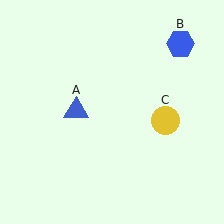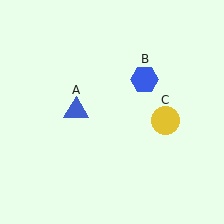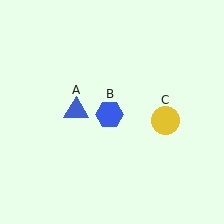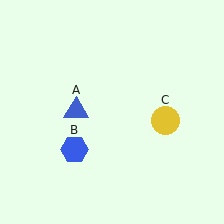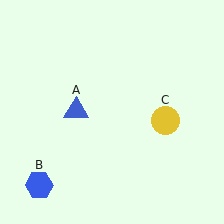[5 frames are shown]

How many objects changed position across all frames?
1 object changed position: blue hexagon (object B).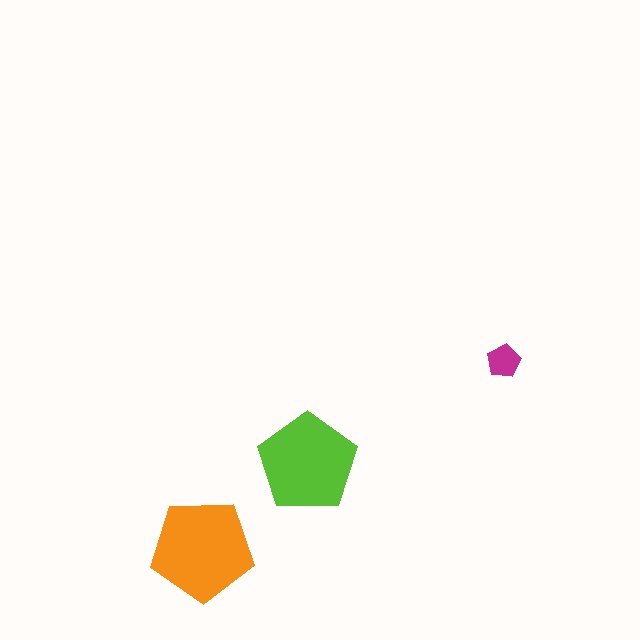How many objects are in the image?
There are 3 objects in the image.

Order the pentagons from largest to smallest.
the orange one, the lime one, the magenta one.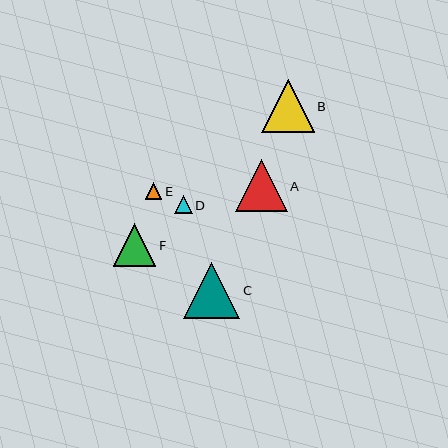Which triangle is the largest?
Triangle C is the largest with a size of approximately 56 pixels.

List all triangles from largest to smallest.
From largest to smallest: C, B, A, F, D, E.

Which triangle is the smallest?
Triangle E is the smallest with a size of approximately 17 pixels.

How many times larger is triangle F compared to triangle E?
Triangle F is approximately 2.6 times the size of triangle E.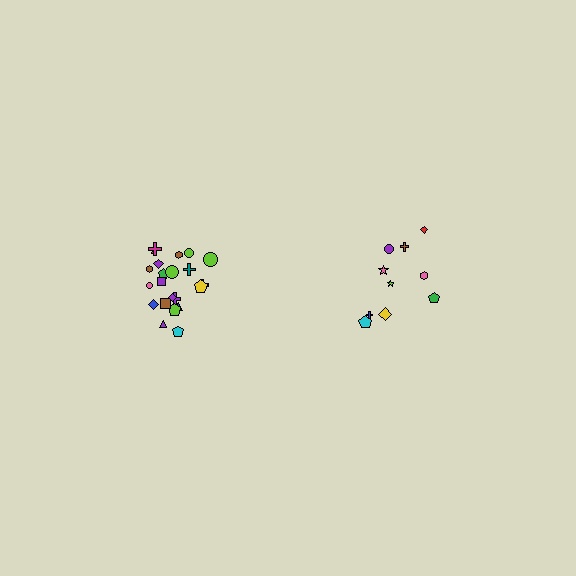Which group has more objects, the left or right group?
The left group.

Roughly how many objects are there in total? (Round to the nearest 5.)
Roughly 30 objects in total.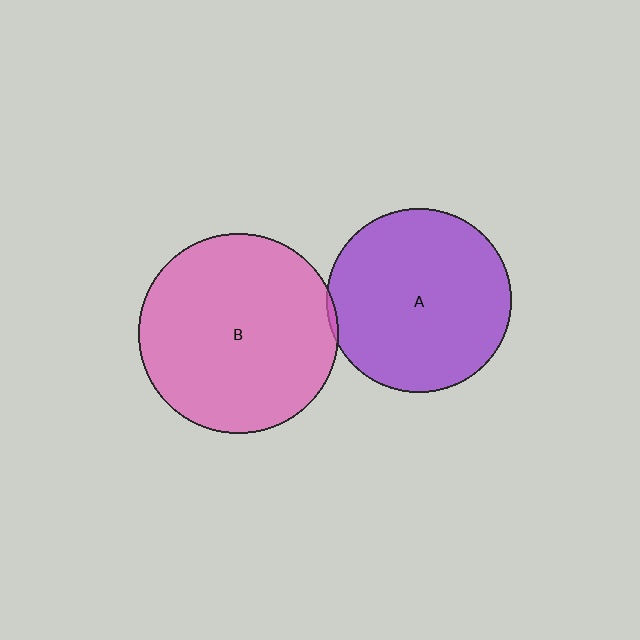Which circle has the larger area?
Circle B (pink).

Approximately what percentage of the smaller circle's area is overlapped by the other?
Approximately 5%.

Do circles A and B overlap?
Yes.